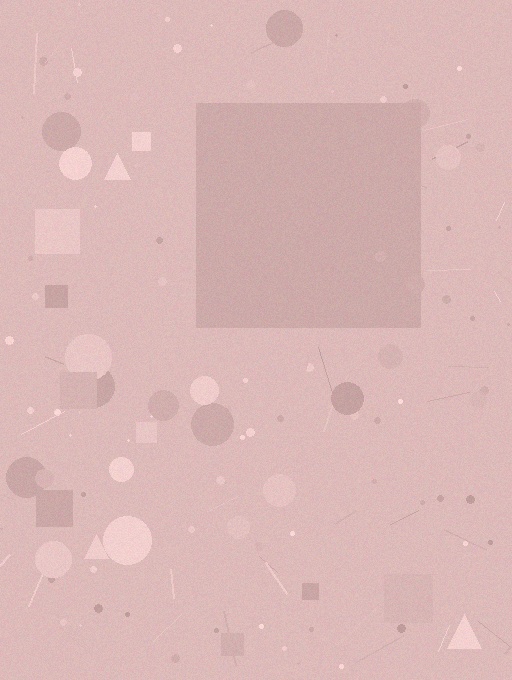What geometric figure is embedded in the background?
A square is embedded in the background.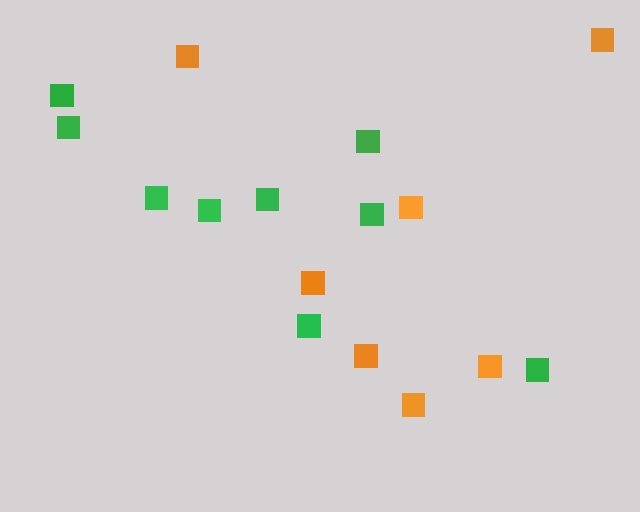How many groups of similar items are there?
There are 2 groups: one group of orange squares (7) and one group of green squares (9).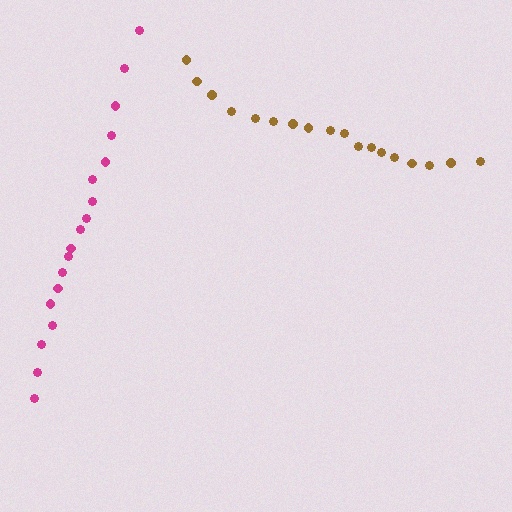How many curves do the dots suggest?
There are 2 distinct paths.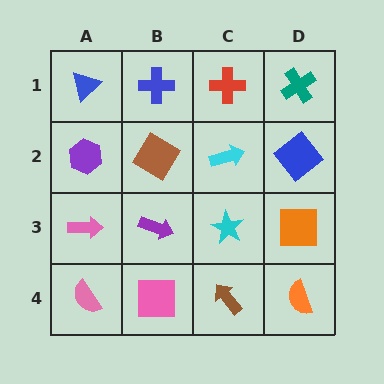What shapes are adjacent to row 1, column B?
A brown diamond (row 2, column B), a blue triangle (row 1, column A), a red cross (row 1, column C).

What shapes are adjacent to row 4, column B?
A purple arrow (row 3, column B), a pink semicircle (row 4, column A), a brown arrow (row 4, column C).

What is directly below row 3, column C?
A brown arrow.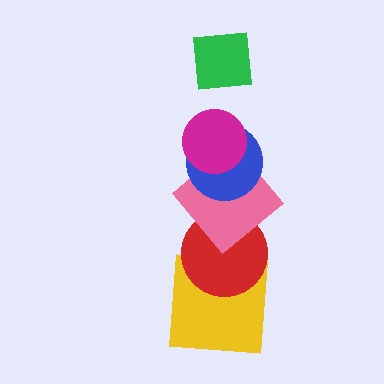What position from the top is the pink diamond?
The pink diamond is 4th from the top.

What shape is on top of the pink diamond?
The blue circle is on top of the pink diamond.